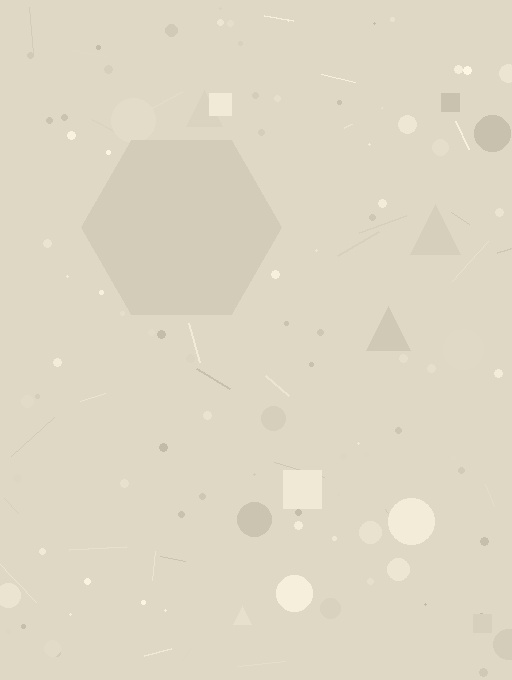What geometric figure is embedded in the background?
A hexagon is embedded in the background.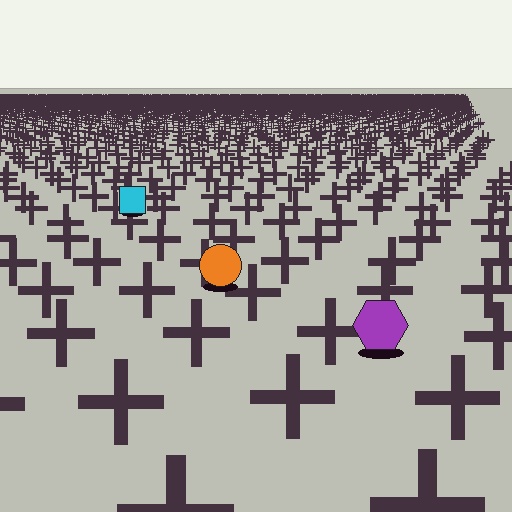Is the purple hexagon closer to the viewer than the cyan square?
Yes. The purple hexagon is closer — you can tell from the texture gradient: the ground texture is coarser near it.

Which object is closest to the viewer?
The purple hexagon is closest. The texture marks near it are larger and more spread out.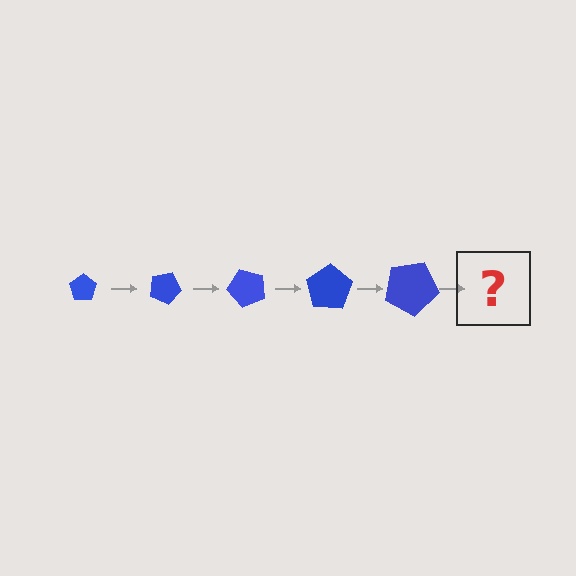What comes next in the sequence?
The next element should be a pentagon, larger than the previous one and rotated 125 degrees from the start.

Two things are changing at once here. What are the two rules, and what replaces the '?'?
The two rules are that the pentagon grows larger each step and it rotates 25 degrees each step. The '?' should be a pentagon, larger than the previous one and rotated 125 degrees from the start.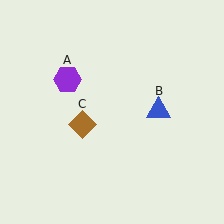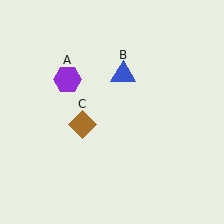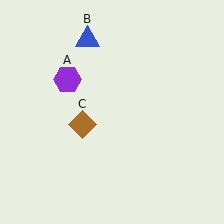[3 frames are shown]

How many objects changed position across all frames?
1 object changed position: blue triangle (object B).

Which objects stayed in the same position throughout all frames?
Purple hexagon (object A) and brown diamond (object C) remained stationary.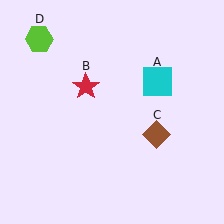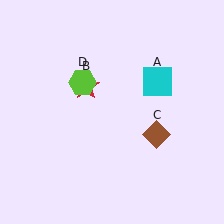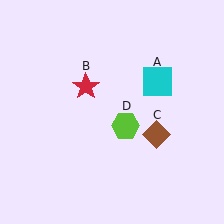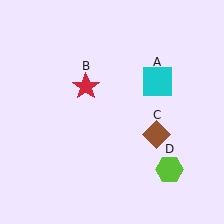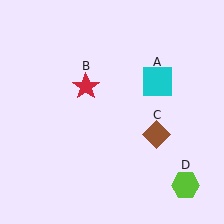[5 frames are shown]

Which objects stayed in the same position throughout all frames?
Cyan square (object A) and red star (object B) and brown diamond (object C) remained stationary.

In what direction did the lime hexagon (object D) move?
The lime hexagon (object D) moved down and to the right.